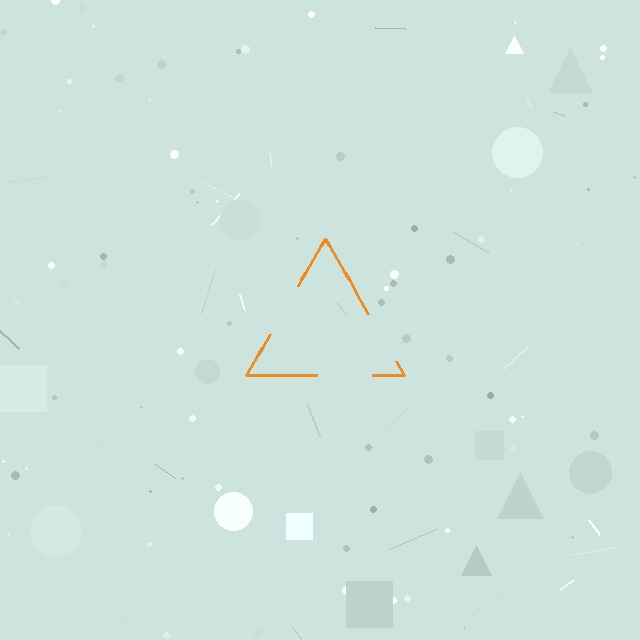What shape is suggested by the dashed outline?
The dashed outline suggests a triangle.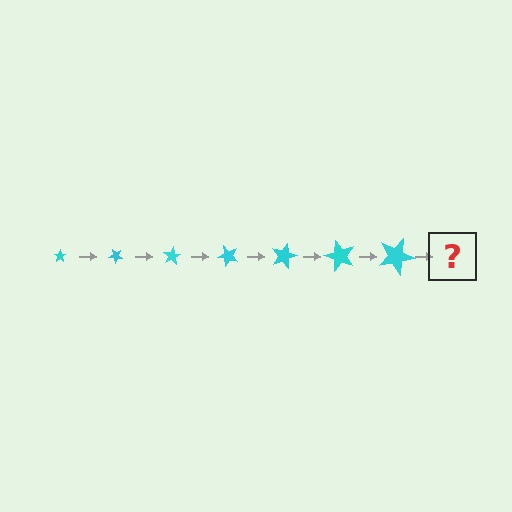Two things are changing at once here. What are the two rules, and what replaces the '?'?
The two rules are that the star grows larger each step and it rotates 40 degrees each step. The '?' should be a star, larger than the previous one and rotated 280 degrees from the start.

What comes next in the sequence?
The next element should be a star, larger than the previous one and rotated 280 degrees from the start.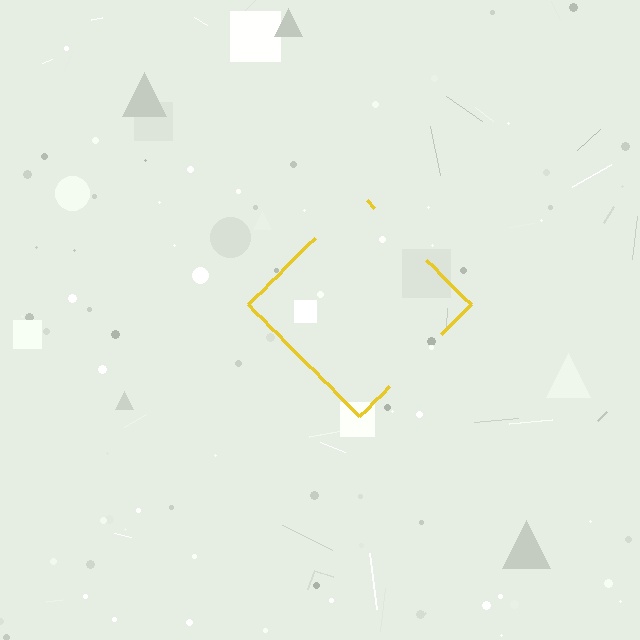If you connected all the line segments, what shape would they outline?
They would outline a diamond.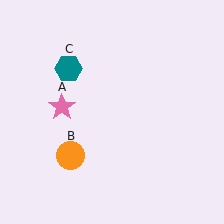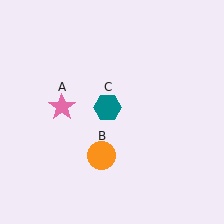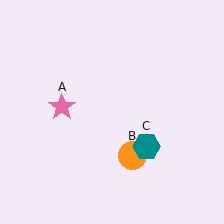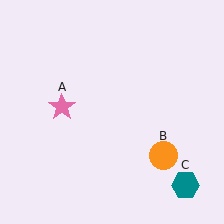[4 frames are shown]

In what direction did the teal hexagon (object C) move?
The teal hexagon (object C) moved down and to the right.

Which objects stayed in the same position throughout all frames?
Pink star (object A) remained stationary.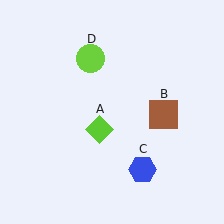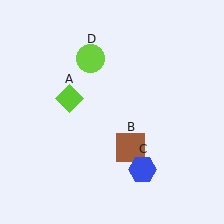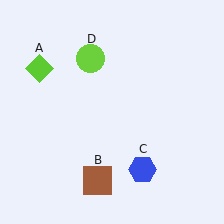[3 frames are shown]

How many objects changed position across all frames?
2 objects changed position: lime diamond (object A), brown square (object B).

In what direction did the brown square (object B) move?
The brown square (object B) moved down and to the left.